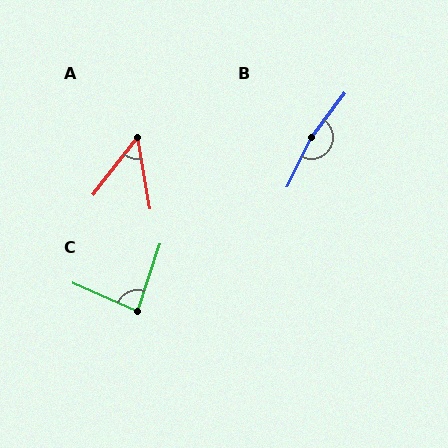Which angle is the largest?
B, at approximately 169 degrees.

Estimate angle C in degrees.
Approximately 85 degrees.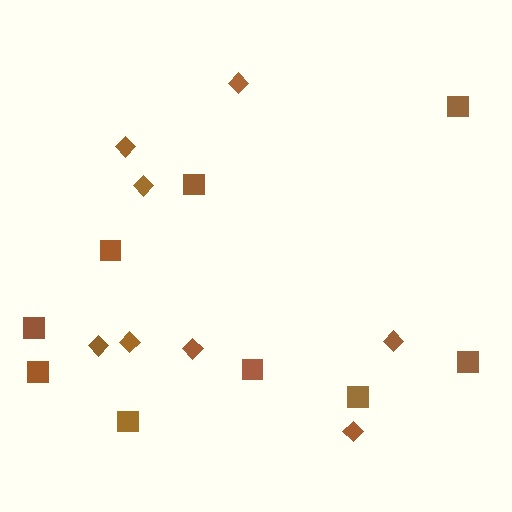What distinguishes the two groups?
There are 2 groups: one group of squares (9) and one group of diamonds (8).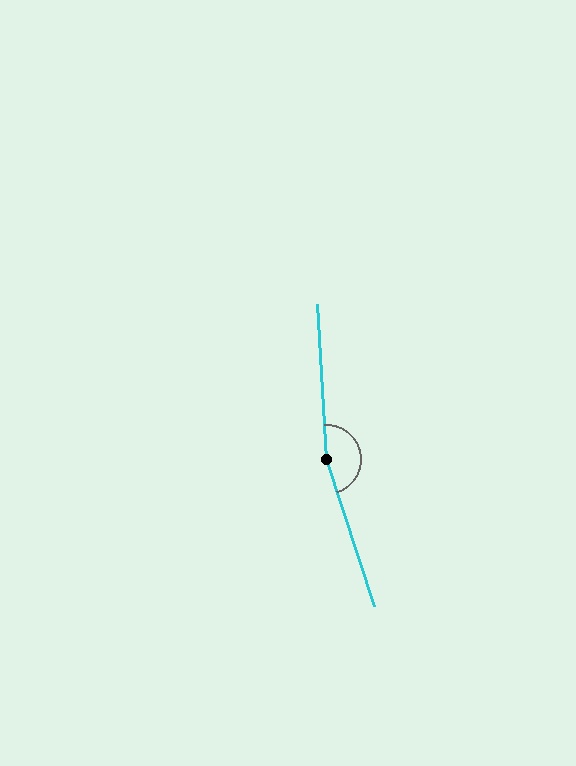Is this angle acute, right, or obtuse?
It is obtuse.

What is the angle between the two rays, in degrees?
Approximately 165 degrees.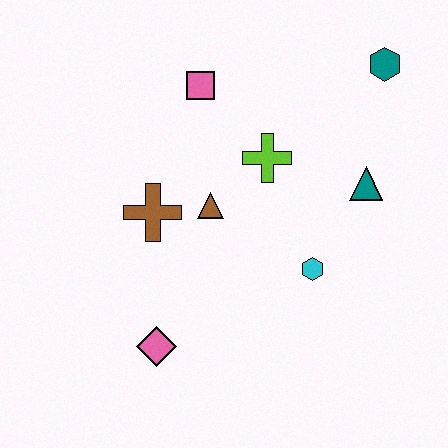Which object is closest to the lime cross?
The brown triangle is closest to the lime cross.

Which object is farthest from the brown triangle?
The teal hexagon is farthest from the brown triangle.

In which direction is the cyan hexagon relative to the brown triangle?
The cyan hexagon is to the right of the brown triangle.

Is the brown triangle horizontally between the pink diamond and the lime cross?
Yes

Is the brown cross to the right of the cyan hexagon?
No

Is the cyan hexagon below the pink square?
Yes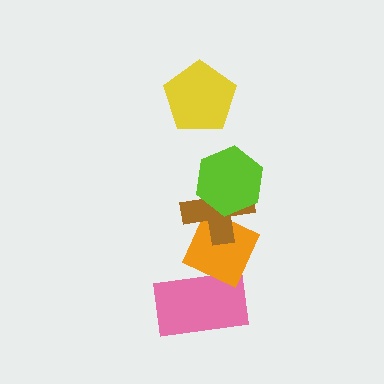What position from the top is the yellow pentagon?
The yellow pentagon is 1st from the top.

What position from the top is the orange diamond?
The orange diamond is 4th from the top.